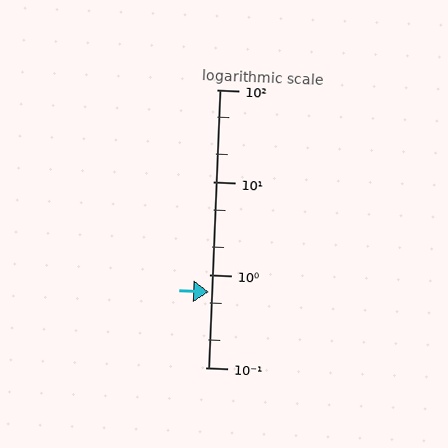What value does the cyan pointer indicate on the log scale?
The pointer indicates approximately 0.66.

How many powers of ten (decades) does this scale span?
The scale spans 3 decades, from 0.1 to 100.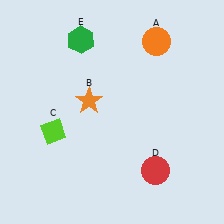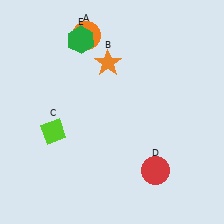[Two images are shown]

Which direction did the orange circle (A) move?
The orange circle (A) moved left.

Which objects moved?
The objects that moved are: the orange circle (A), the orange star (B).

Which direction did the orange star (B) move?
The orange star (B) moved up.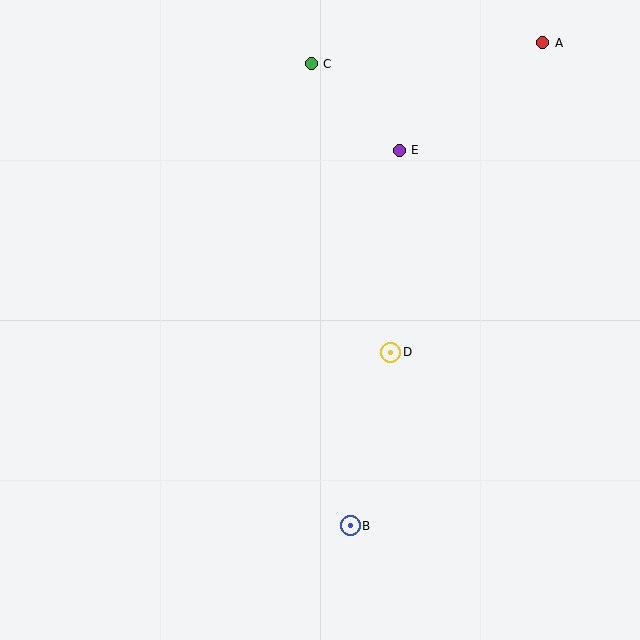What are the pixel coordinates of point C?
Point C is at (311, 64).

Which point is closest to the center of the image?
Point D at (391, 352) is closest to the center.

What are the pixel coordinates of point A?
Point A is at (543, 43).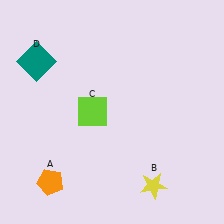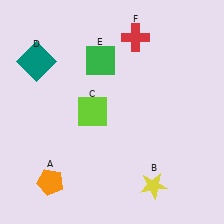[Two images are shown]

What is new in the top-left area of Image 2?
A green square (E) was added in the top-left area of Image 2.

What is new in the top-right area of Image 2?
A red cross (F) was added in the top-right area of Image 2.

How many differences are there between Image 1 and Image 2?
There are 2 differences between the two images.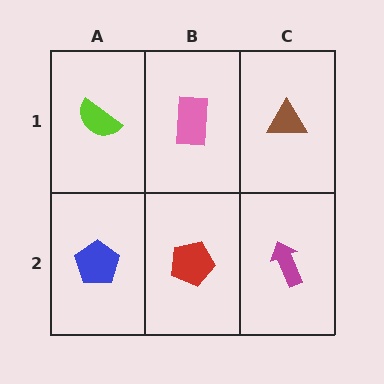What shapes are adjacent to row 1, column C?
A magenta arrow (row 2, column C), a pink rectangle (row 1, column B).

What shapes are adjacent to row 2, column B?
A pink rectangle (row 1, column B), a blue pentagon (row 2, column A), a magenta arrow (row 2, column C).